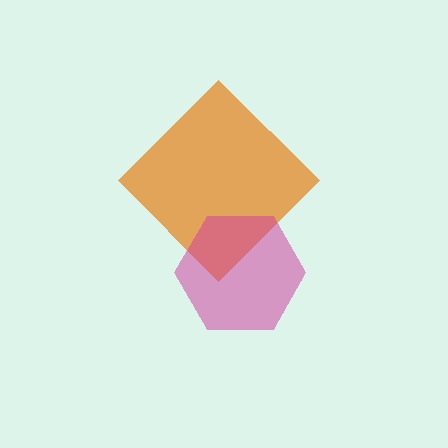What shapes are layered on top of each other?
The layered shapes are: an orange diamond, a magenta hexagon.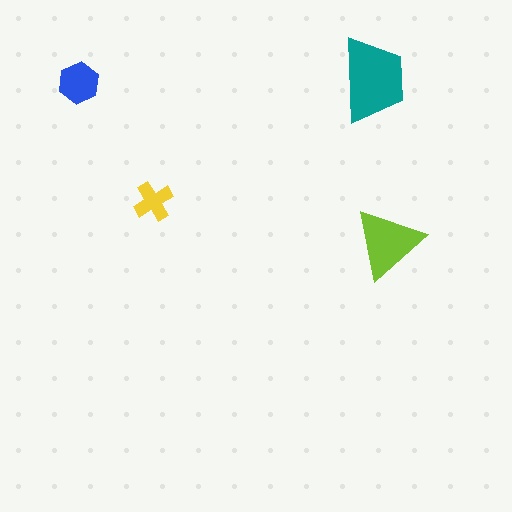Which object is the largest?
The teal trapezoid.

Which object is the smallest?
The yellow cross.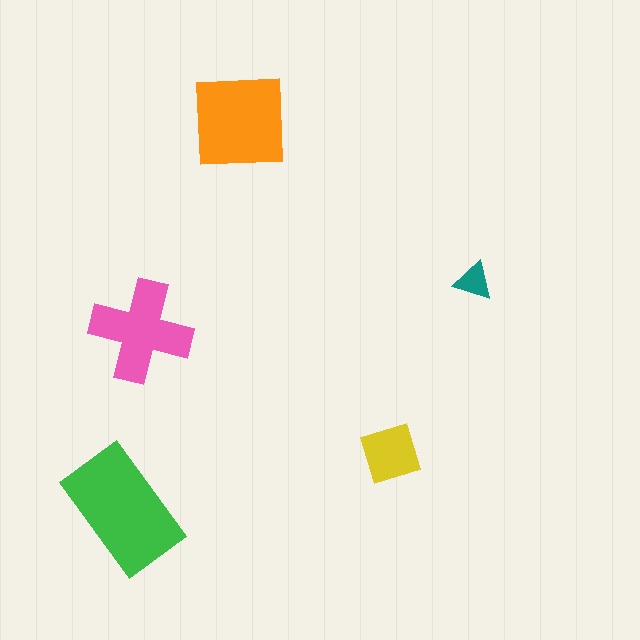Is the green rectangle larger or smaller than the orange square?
Larger.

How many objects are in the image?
There are 5 objects in the image.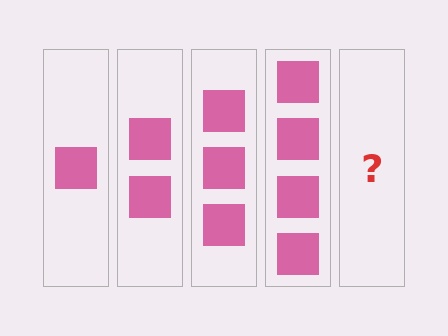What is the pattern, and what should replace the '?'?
The pattern is that each step adds one more square. The '?' should be 5 squares.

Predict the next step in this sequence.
The next step is 5 squares.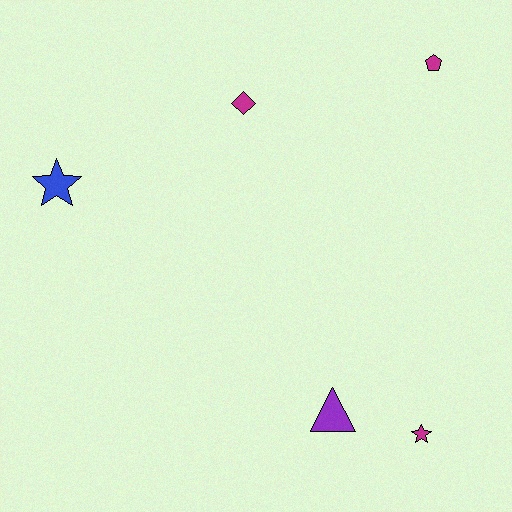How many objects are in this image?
There are 5 objects.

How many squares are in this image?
There are no squares.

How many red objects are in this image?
There are no red objects.